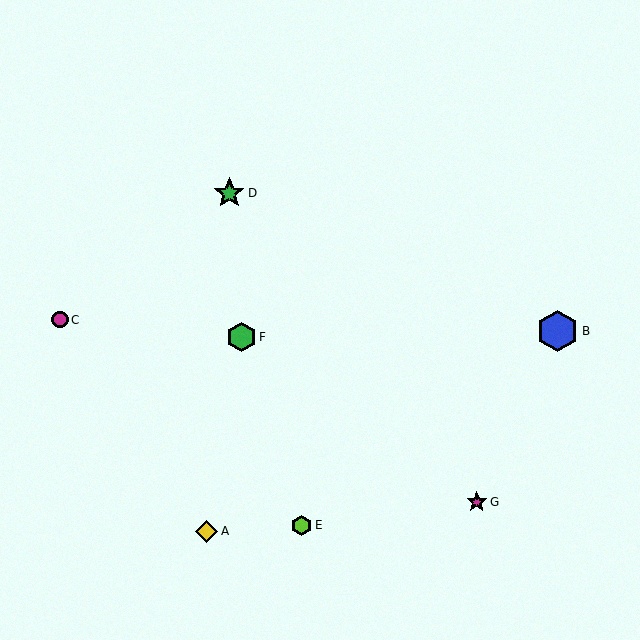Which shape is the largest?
The blue hexagon (labeled B) is the largest.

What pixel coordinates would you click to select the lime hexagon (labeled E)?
Click at (301, 525) to select the lime hexagon E.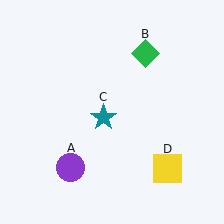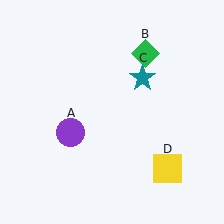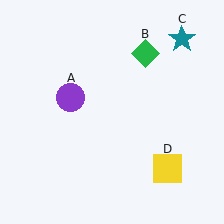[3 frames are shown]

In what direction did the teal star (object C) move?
The teal star (object C) moved up and to the right.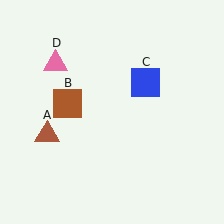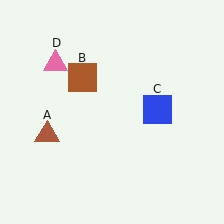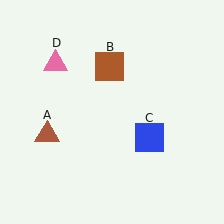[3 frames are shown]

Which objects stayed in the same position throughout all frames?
Brown triangle (object A) and pink triangle (object D) remained stationary.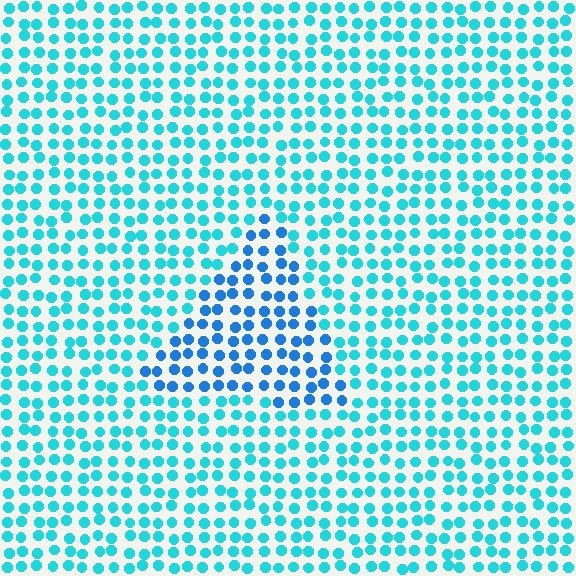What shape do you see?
I see a triangle.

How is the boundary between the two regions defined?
The boundary is defined purely by a slight shift in hue (about 29 degrees). Spacing, size, and orientation are identical on both sides.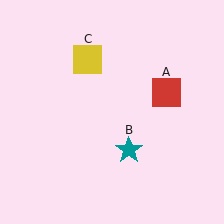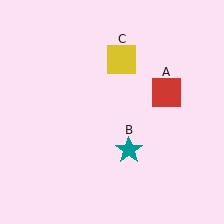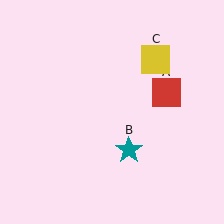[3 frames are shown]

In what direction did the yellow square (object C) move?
The yellow square (object C) moved right.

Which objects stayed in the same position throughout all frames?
Red square (object A) and teal star (object B) remained stationary.